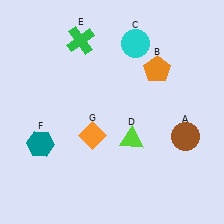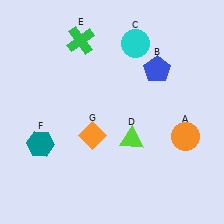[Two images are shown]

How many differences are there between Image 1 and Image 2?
There are 2 differences between the two images.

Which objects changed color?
A changed from brown to orange. B changed from orange to blue.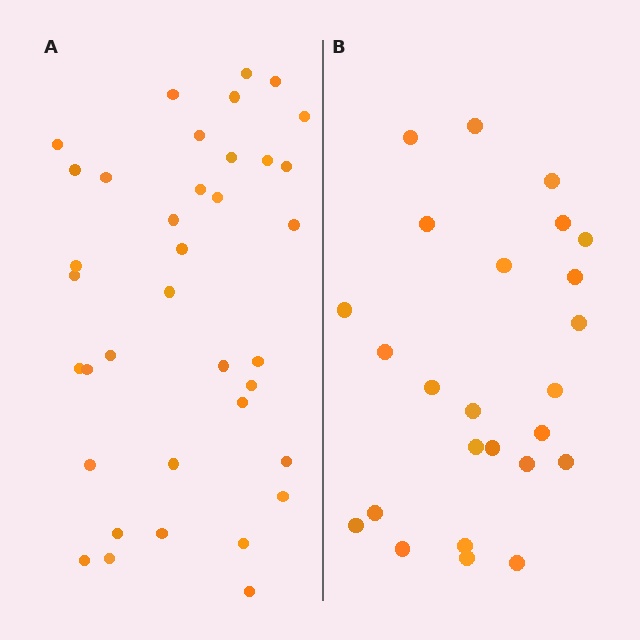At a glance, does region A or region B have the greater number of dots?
Region A (the left region) has more dots.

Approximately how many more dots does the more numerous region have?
Region A has roughly 12 or so more dots than region B.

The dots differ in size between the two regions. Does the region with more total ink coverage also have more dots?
No. Region B has more total ink coverage because its dots are larger, but region A actually contains more individual dots. Total area can be misleading — the number of items is what matters here.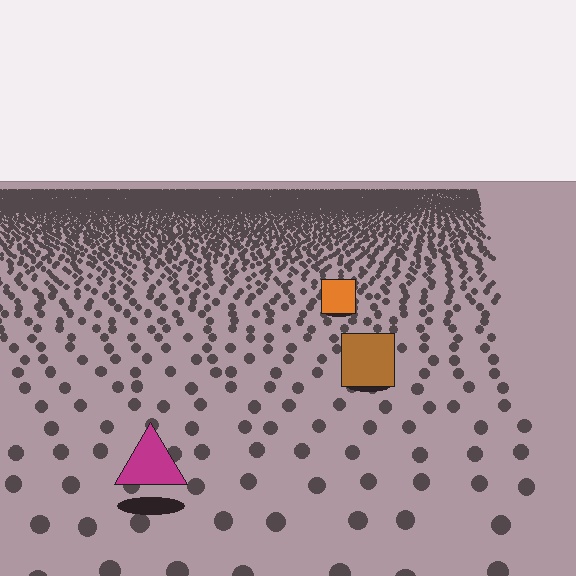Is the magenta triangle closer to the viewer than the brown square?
Yes. The magenta triangle is closer — you can tell from the texture gradient: the ground texture is coarser near it.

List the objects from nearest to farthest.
From nearest to farthest: the magenta triangle, the brown square, the orange square.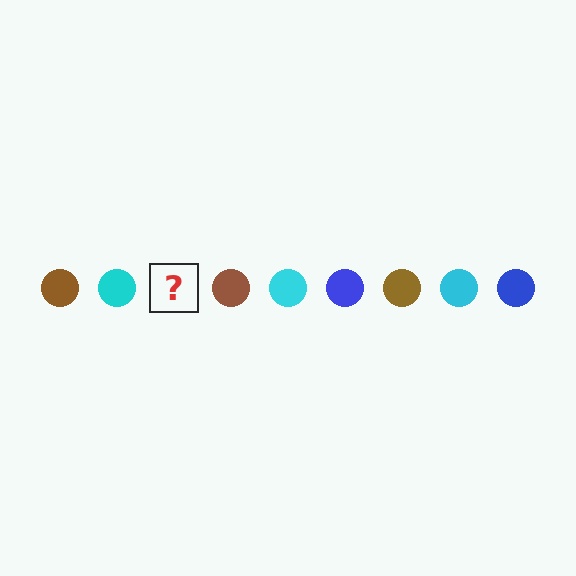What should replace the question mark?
The question mark should be replaced with a blue circle.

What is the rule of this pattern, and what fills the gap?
The rule is that the pattern cycles through brown, cyan, blue circles. The gap should be filled with a blue circle.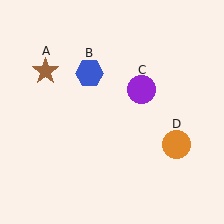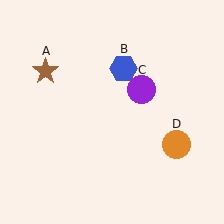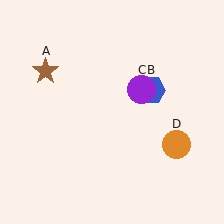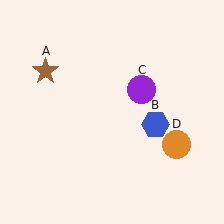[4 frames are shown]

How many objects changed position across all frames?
1 object changed position: blue hexagon (object B).